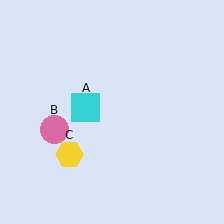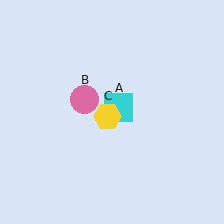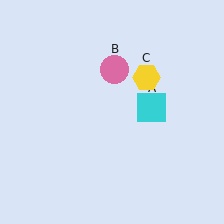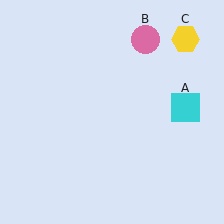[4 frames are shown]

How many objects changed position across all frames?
3 objects changed position: cyan square (object A), pink circle (object B), yellow hexagon (object C).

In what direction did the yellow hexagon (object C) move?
The yellow hexagon (object C) moved up and to the right.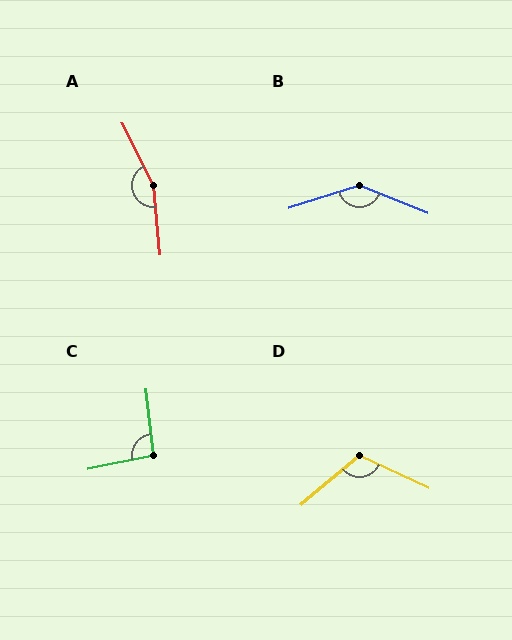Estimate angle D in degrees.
Approximately 115 degrees.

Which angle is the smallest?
C, at approximately 95 degrees.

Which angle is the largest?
A, at approximately 159 degrees.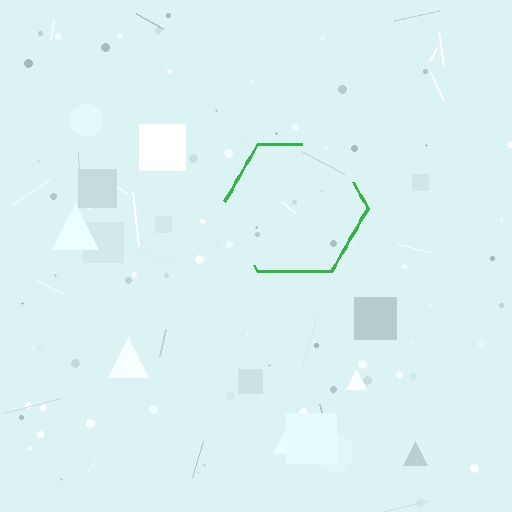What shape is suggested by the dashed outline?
The dashed outline suggests a hexagon.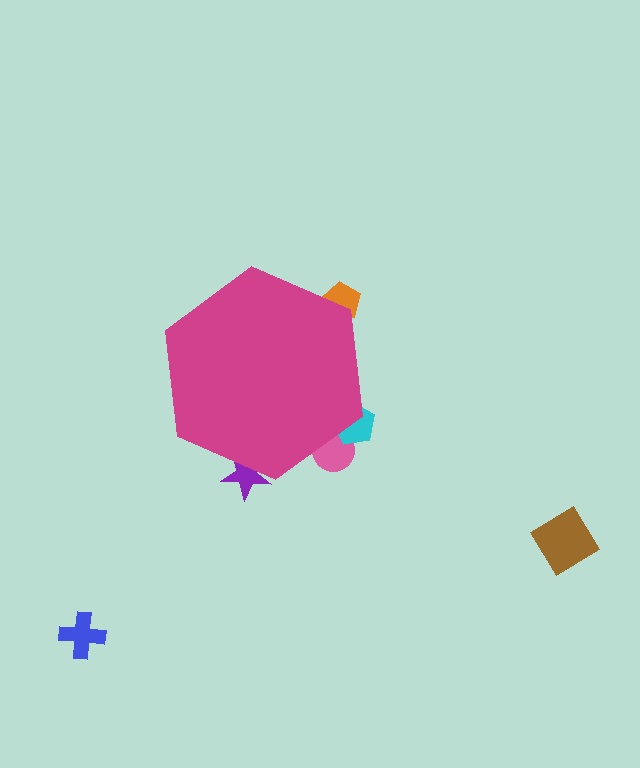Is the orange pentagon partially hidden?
Yes, the orange pentagon is partially hidden behind the magenta hexagon.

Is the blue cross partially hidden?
No, the blue cross is fully visible.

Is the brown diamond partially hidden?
No, the brown diamond is fully visible.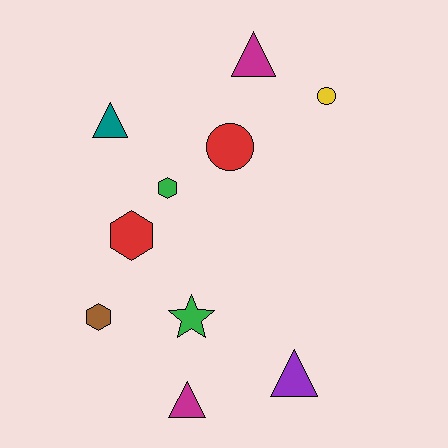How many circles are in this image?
There are 2 circles.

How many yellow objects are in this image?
There is 1 yellow object.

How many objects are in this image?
There are 10 objects.